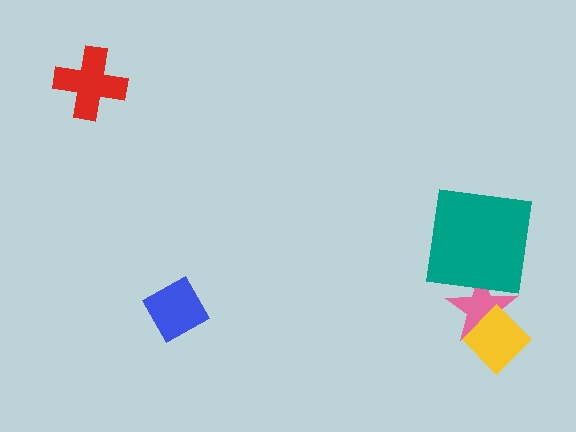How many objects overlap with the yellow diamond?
1 object overlaps with the yellow diamond.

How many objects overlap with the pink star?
2 objects overlap with the pink star.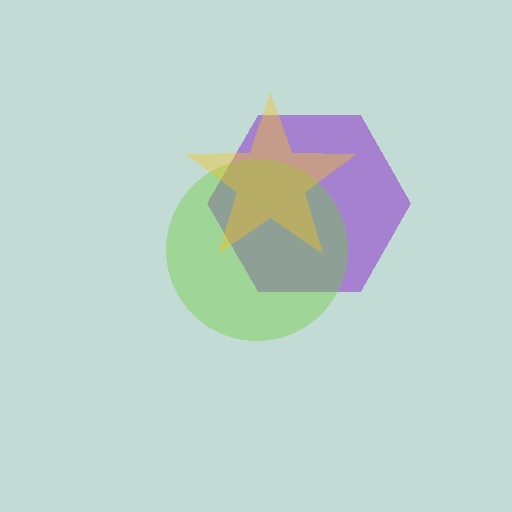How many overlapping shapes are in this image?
There are 3 overlapping shapes in the image.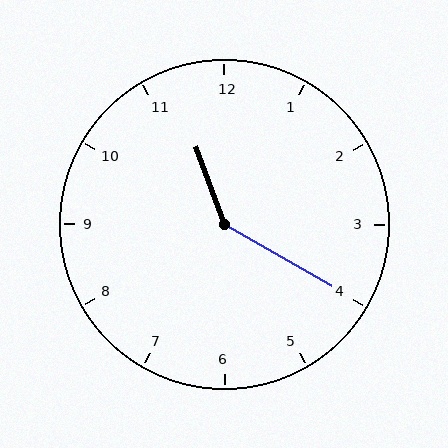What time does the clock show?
11:20.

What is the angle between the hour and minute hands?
Approximately 140 degrees.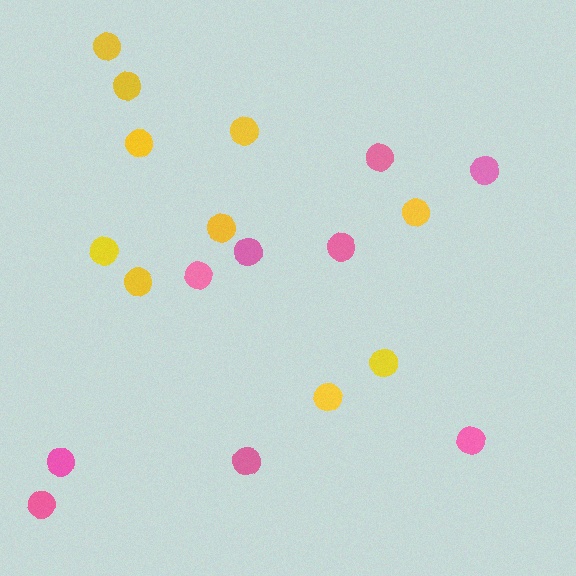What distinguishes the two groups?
There are 2 groups: one group of yellow circles (10) and one group of pink circles (9).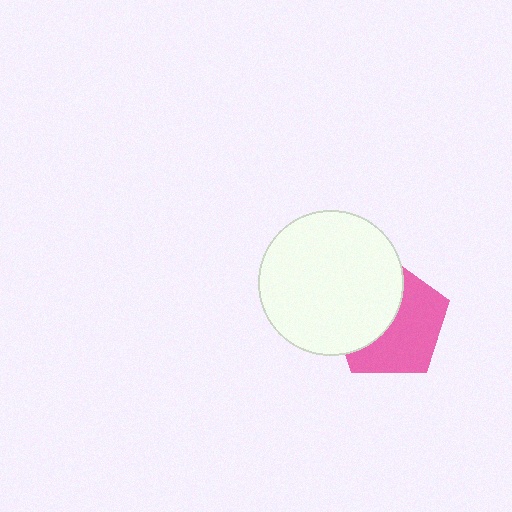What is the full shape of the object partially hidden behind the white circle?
The partially hidden object is a pink pentagon.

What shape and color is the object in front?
The object in front is a white circle.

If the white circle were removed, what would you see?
You would see the complete pink pentagon.